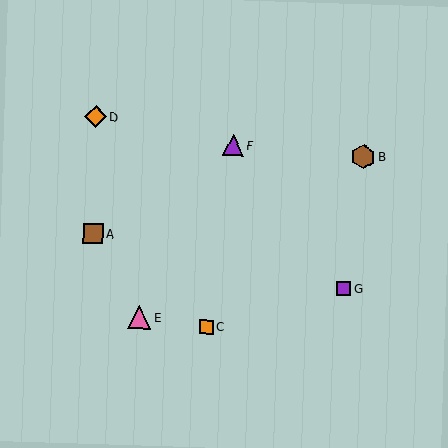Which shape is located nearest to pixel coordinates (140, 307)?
The pink triangle (labeled E) at (139, 318) is nearest to that location.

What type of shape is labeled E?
Shape E is a pink triangle.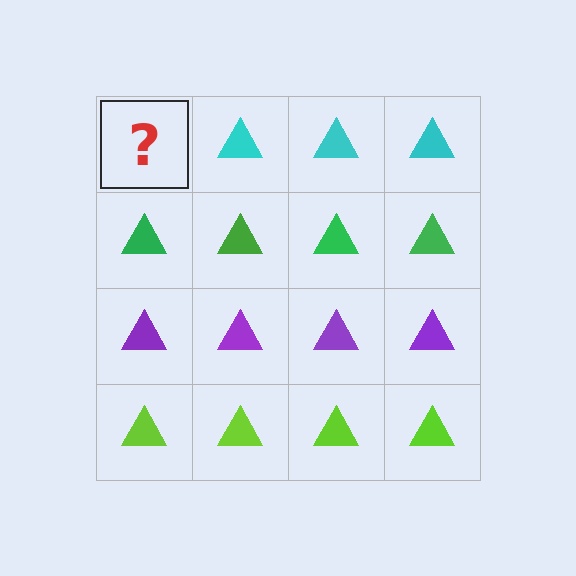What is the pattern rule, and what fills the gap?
The rule is that each row has a consistent color. The gap should be filled with a cyan triangle.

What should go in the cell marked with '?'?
The missing cell should contain a cyan triangle.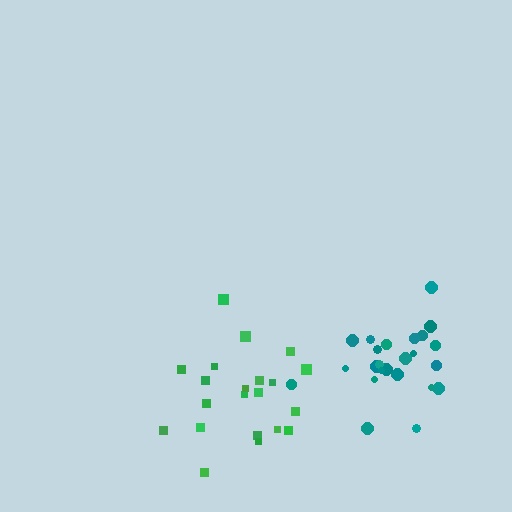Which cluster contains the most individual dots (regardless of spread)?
Teal (24).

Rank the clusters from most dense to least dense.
teal, green.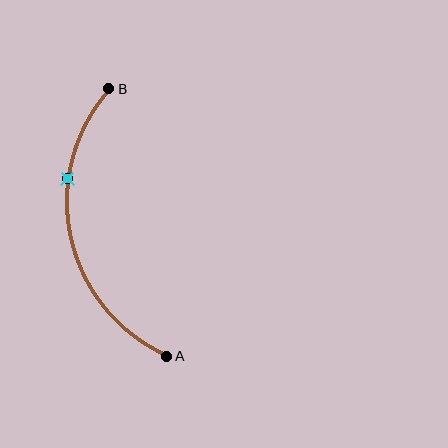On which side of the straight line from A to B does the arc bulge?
The arc bulges to the left of the straight line connecting A and B.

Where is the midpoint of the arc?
The arc midpoint is the point on the curve farthest from the straight line joining A and B. It sits to the left of that line.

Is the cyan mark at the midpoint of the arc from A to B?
No. The cyan mark lies on the arc but is closer to endpoint B. The arc midpoint would be at the point on the curve equidistant along the arc from both A and B.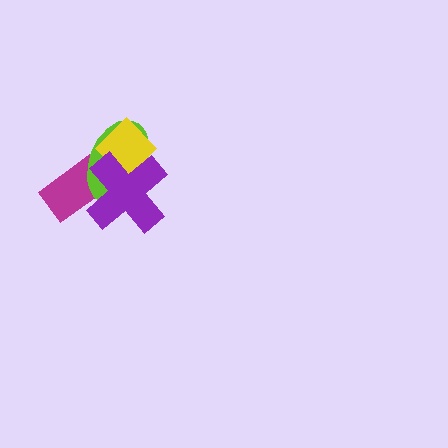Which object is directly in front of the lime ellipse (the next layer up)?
The yellow diamond is directly in front of the lime ellipse.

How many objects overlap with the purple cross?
3 objects overlap with the purple cross.